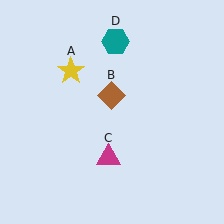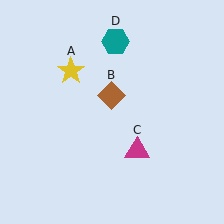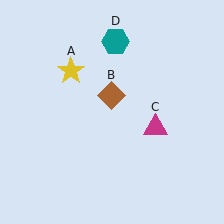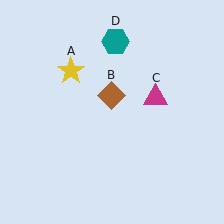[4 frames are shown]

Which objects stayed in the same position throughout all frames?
Yellow star (object A) and brown diamond (object B) and teal hexagon (object D) remained stationary.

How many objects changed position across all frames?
1 object changed position: magenta triangle (object C).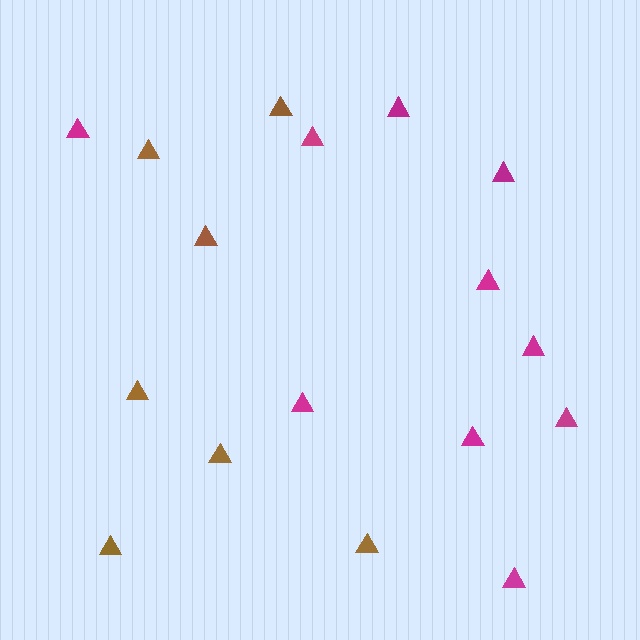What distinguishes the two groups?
There are 2 groups: one group of brown triangles (7) and one group of magenta triangles (10).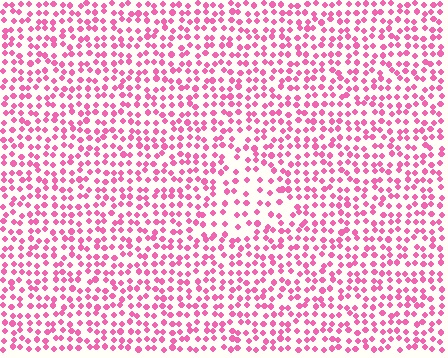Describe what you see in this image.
The image contains small pink elements arranged at two different densities. A triangle-shaped region is visible where the elements are less densely packed than the surrounding area.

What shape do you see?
I see a triangle.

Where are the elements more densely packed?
The elements are more densely packed outside the triangle boundary.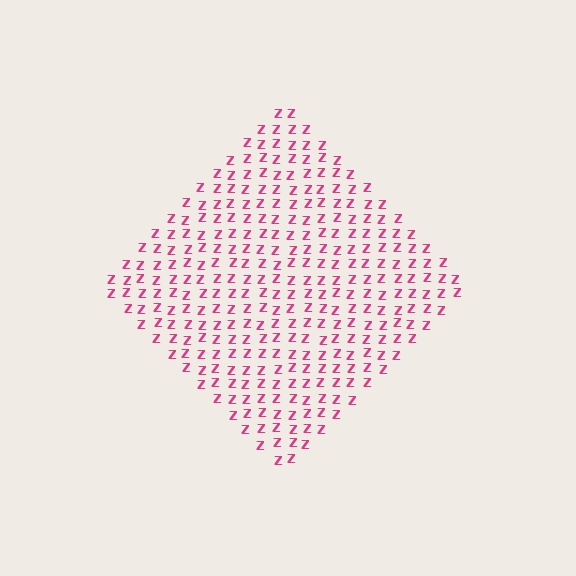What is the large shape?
The large shape is a diamond.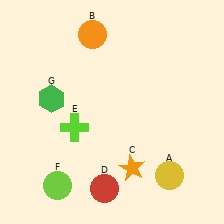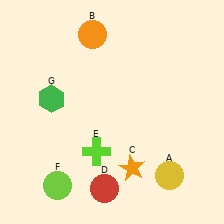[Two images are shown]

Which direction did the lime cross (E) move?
The lime cross (E) moved down.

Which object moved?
The lime cross (E) moved down.